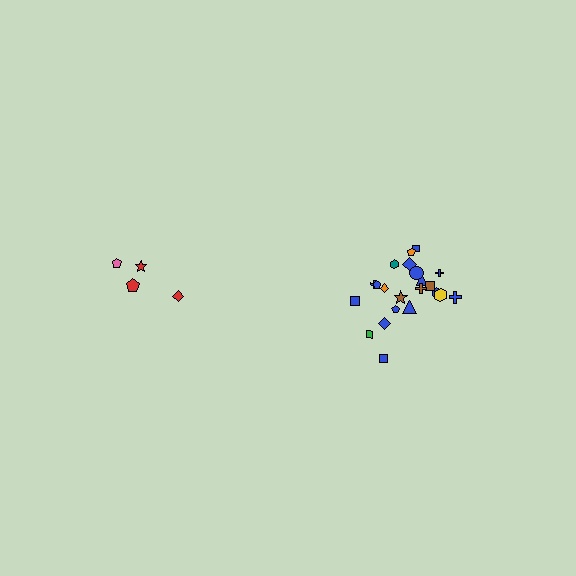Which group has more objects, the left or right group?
The right group.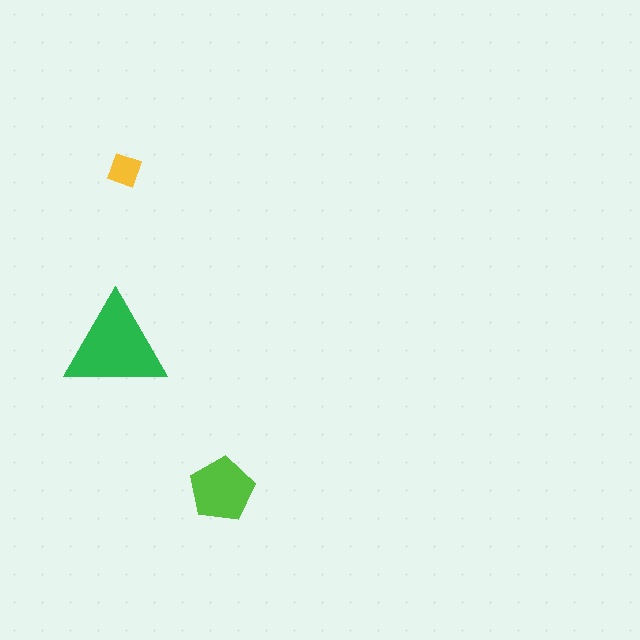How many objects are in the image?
There are 3 objects in the image.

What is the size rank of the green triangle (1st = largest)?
1st.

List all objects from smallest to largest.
The yellow square, the lime pentagon, the green triangle.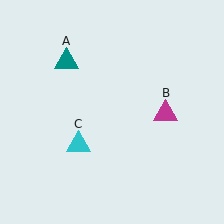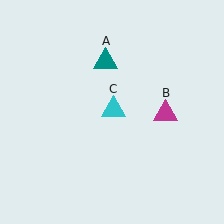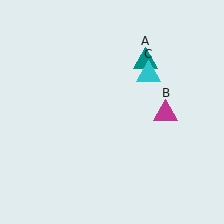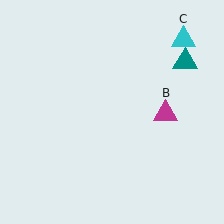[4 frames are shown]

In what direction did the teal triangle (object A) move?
The teal triangle (object A) moved right.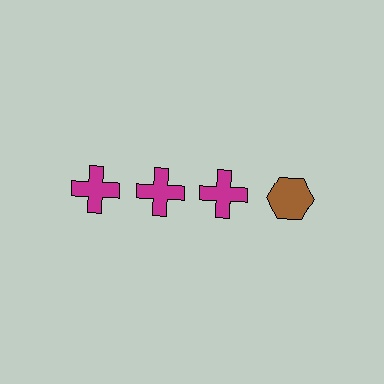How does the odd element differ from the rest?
It differs in both color (brown instead of magenta) and shape (hexagon instead of cross).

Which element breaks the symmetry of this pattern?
The brown hexagon in the top row, second from right column breaks the symmetry. All other shapes are magenta crosses.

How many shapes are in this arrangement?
There are 4 shapes arranged in a grid pattern.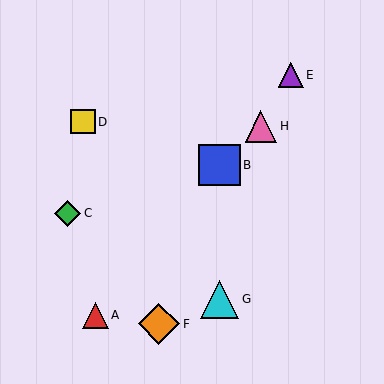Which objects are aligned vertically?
Objects B, G are aligned vertically.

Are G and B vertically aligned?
Yes, both are at x≈220.